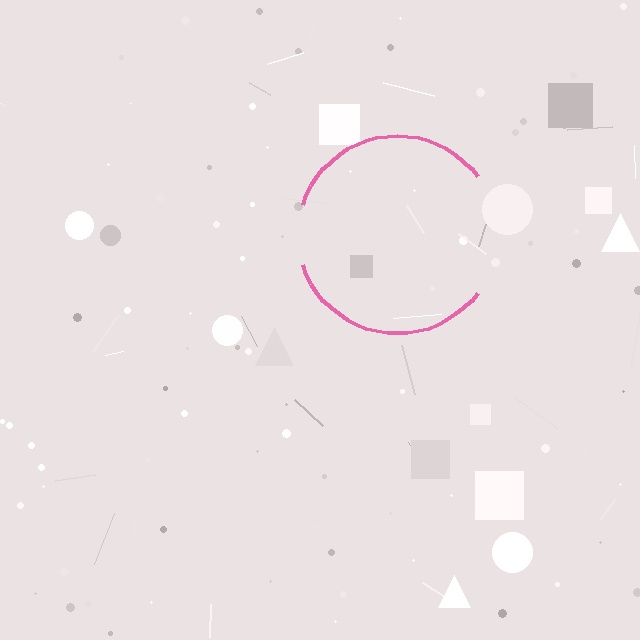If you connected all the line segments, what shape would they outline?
They would outline a circle.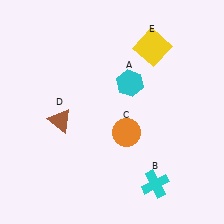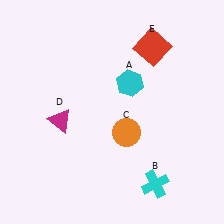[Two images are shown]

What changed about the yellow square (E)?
In Image 1, E is yellow. In Image 2, it changed to red.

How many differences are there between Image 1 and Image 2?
There are 2 differences between the two images.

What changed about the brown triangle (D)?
In Image 1, D is brown. In Image 2, it changed to magenta.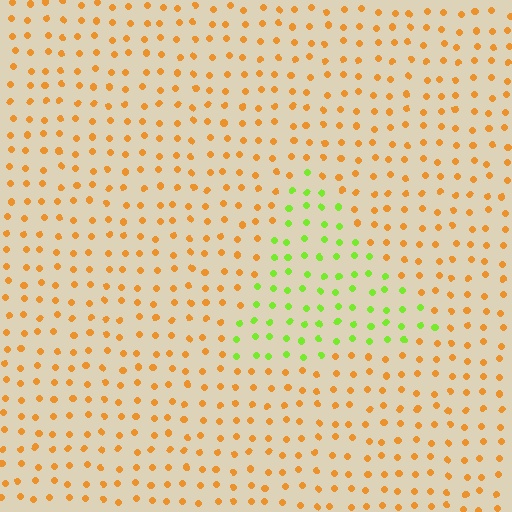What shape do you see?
I see a triangle.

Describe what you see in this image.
The image is filled with small orange elements in a uniform arrangement. A triangle-shaped region is visible where the elements are tinted to a slightly different hue, forming a subtle color boundary.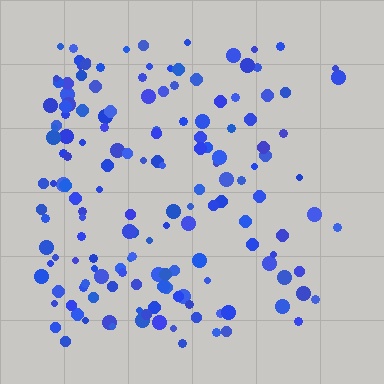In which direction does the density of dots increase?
From right to left, with the left side densest.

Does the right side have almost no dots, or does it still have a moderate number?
Still a moderate number, just noticeably fewer than the left.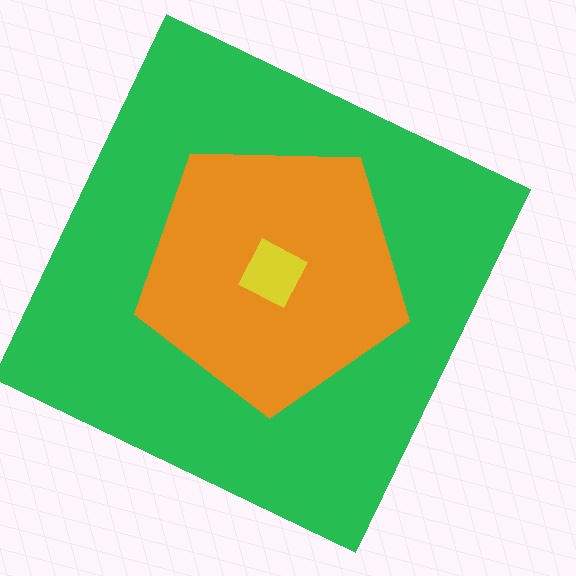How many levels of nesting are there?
3.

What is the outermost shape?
The green square.